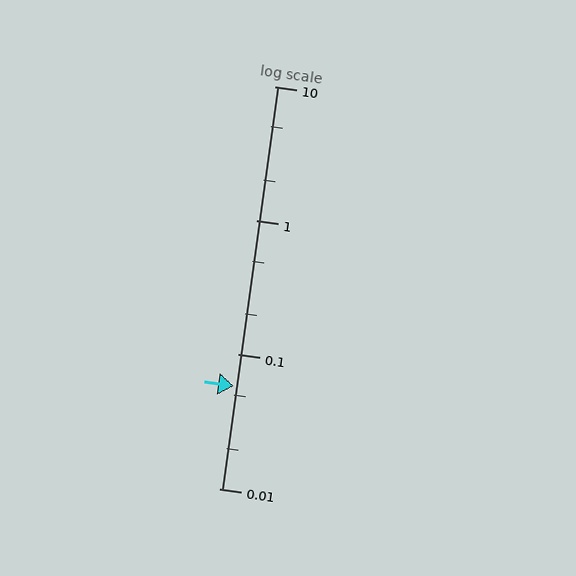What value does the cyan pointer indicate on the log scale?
The pointer indicates approximately 0.058.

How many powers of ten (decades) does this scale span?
The scale spans 3 decades, from 0.01 to 10.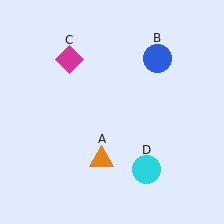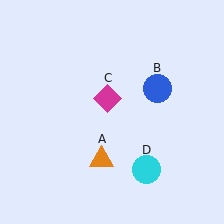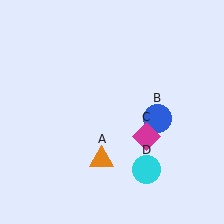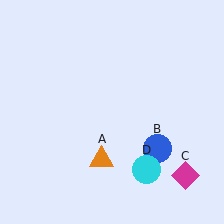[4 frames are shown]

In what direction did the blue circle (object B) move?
The blue circle (object B) moved down.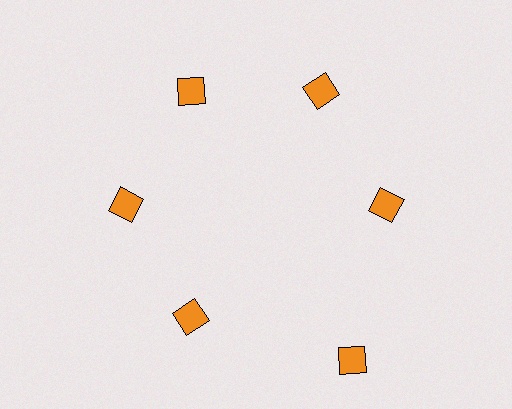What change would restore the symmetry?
The symmetry would be restored by moving it inward, back onto the ring so that all 6 diamonds sit at equal angles and equal distance from the center.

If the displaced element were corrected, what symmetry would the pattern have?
It would have 6-fold rotational symmetry — the pattern would map onto itself every 60 degrees.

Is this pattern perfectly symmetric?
No. The 6 orange diamonds are arranged in a ring, but one element near the 5 o'clock position is pushed outward from the center, breaking the 6-fold rotational symmetry.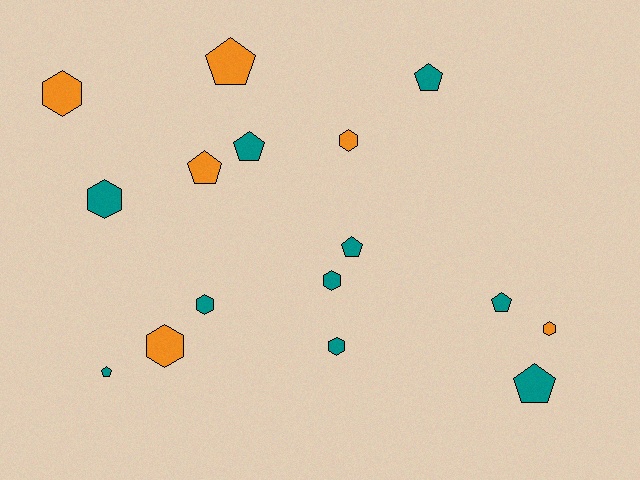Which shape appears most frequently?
Hexagon, with 8 objects.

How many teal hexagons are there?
There are 4 teal hexagons.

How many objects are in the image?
There are 16 objects.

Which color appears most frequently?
Teal, with 10 objects.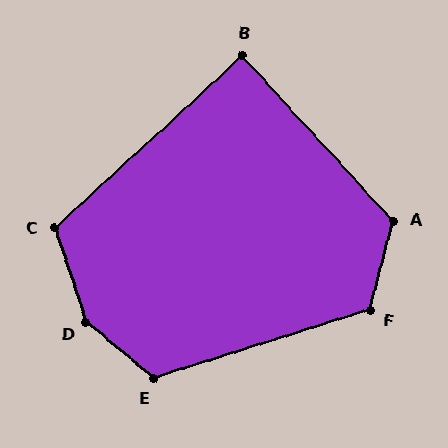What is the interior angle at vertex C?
Approximately 114 degrees (obtuse).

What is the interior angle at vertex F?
Approximately 122 degrees (obtuse).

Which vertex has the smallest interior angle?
B, at approximately 90 degrees.